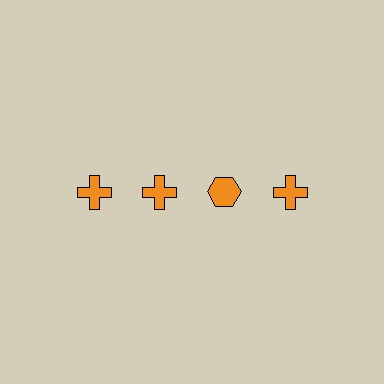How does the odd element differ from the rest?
It has a different shape: hexagon instead of cross.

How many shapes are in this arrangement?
There are 4 shapes arranged in a grid pattern.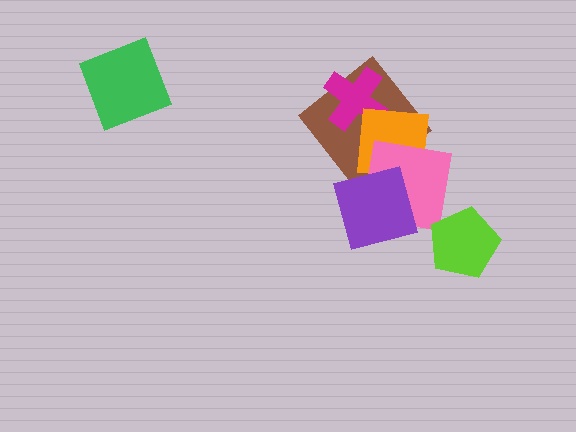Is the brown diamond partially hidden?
Yes, it is partially covered by another shape.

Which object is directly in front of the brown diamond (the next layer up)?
The magenta cross is directly in front of the brown diamond.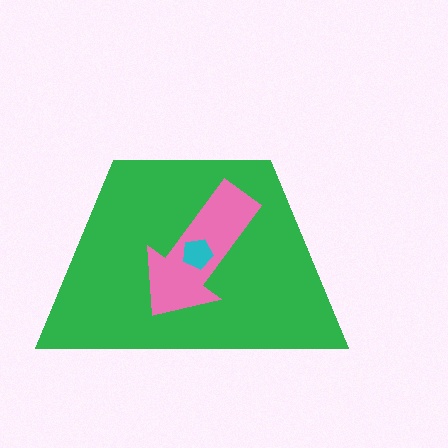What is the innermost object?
The cyan pentagon.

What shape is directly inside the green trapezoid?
The pink arrow.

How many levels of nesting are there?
3.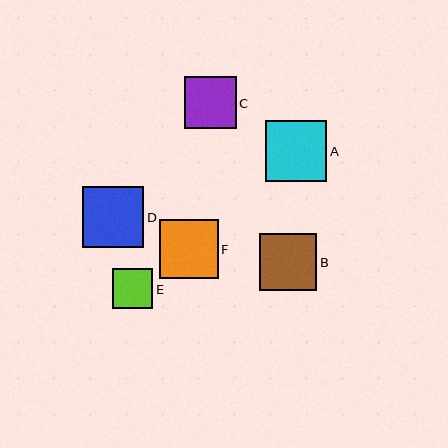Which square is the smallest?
Square E is the smallest with a size of approximately 40 pixels.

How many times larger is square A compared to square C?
Square A is approximately 1.2 times the size of square C.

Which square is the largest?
Square D is the largest with a size of approximately 61 pixels.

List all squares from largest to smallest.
From largest to smallest: D, A, F, B, C, E.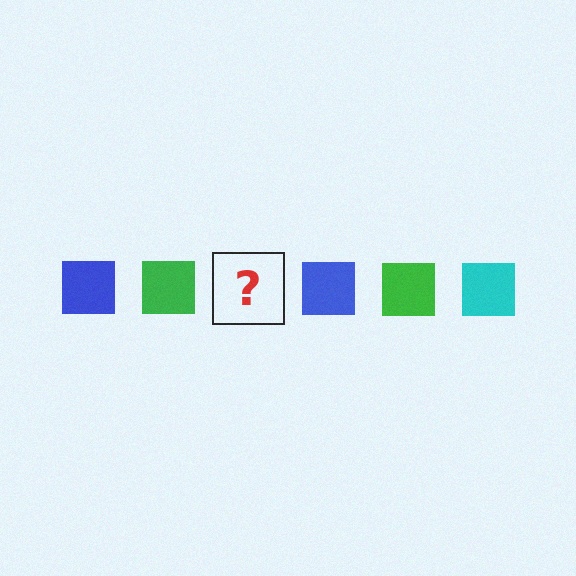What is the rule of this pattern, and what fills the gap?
The rule is that the pattern cycles through blue, green, cyan squares. The gap should be filled with a cyan square.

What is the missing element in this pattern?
The missing element is a cyan square.